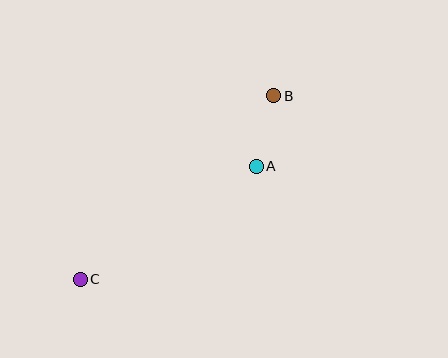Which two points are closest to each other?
Points A and B are closest to each other.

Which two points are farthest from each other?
Points B and C are farthest from each other.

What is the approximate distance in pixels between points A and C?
The distance between A and C is approximately 209 pixels.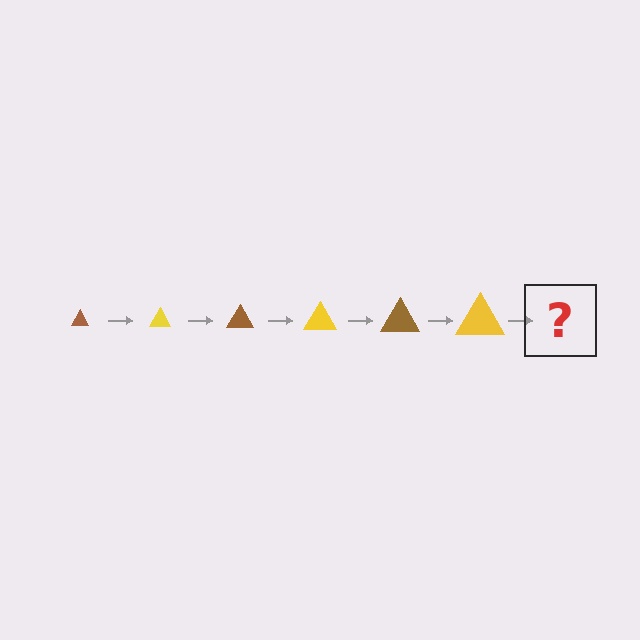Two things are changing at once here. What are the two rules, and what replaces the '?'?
The two rules are that the triangle grows larger each step and the color cycles through brown and yellow. The '?' should be a brown triangle, larger than the previous one.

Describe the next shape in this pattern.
It should be a brown triangle, larger than the previous one.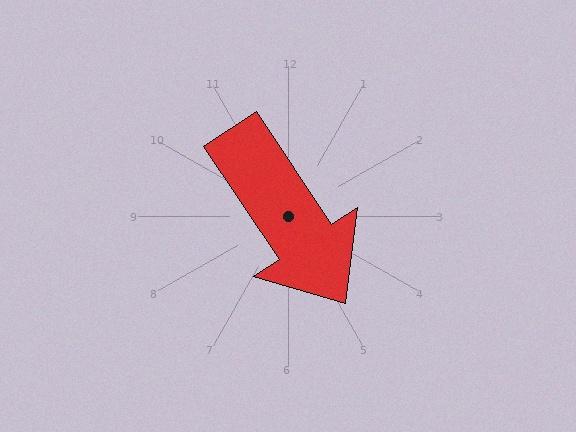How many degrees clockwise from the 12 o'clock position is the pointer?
Approximately 146 degrees.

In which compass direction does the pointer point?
Southeast.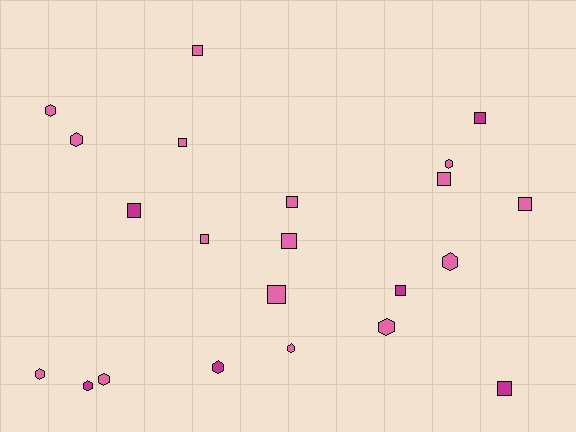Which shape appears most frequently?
Square, with 12 objects.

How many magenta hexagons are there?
There are 2 magenta hexagons.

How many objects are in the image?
There are 22 objects.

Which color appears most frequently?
Pink, with 16 objects.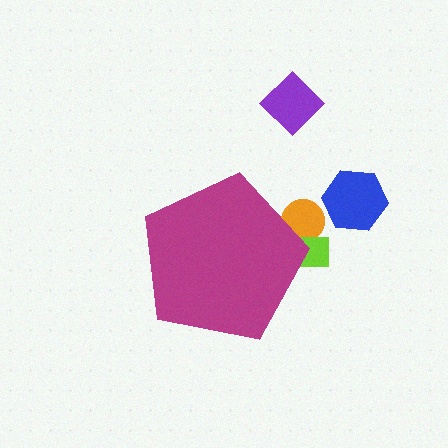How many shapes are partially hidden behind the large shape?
2 shapes are partially hidden.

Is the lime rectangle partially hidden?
Yes, the lime rectangle is partially hidden behind the magenta pentagon.